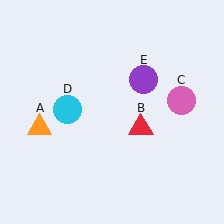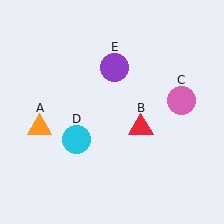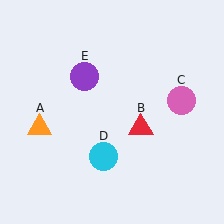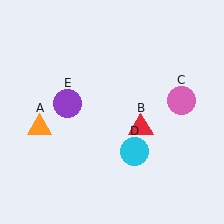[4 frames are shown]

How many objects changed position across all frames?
2 objects changed position: cyan circle (object D), purple circle (object E).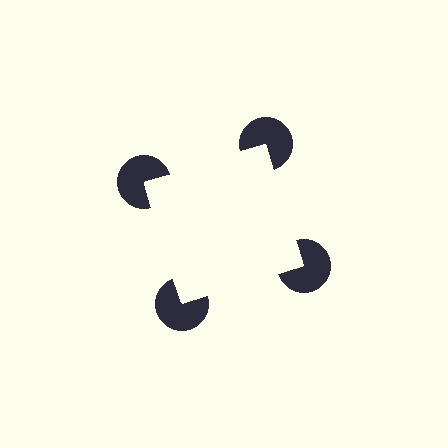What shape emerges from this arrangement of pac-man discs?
An illusory square — its edges are inferred from the aligned wedge cuts in the pac-man discs, not physically drawn.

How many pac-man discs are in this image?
There are 4 — one at each vertex of the illusory square.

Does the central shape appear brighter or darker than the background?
It typically appears slightly brighter than the background, even though no actual brightness change is drawn.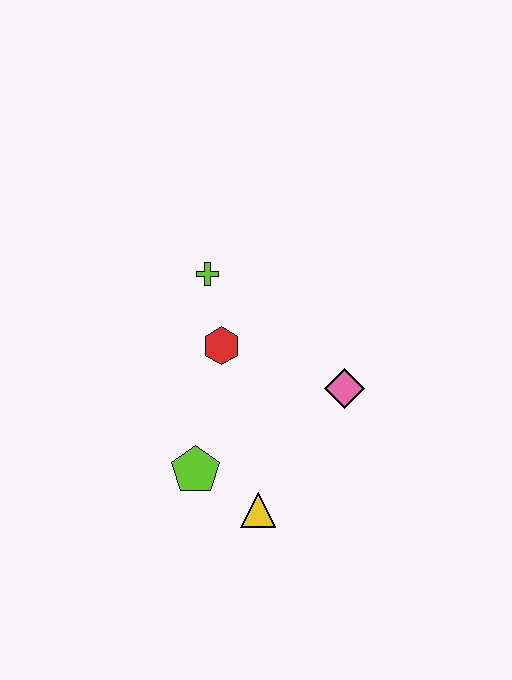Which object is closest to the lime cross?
The red hexagon is closest to the lime cross.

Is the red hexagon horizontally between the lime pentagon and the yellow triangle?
Yes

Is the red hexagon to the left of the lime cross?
No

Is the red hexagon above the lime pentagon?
Yes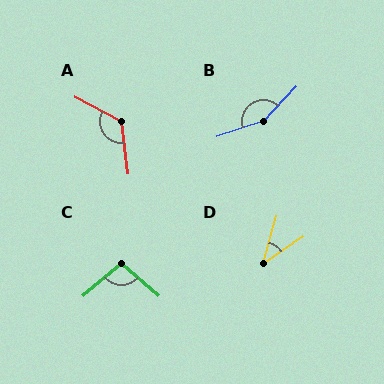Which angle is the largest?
B, at approximately 151 degrees.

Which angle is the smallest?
D, at approximately 40 degrees.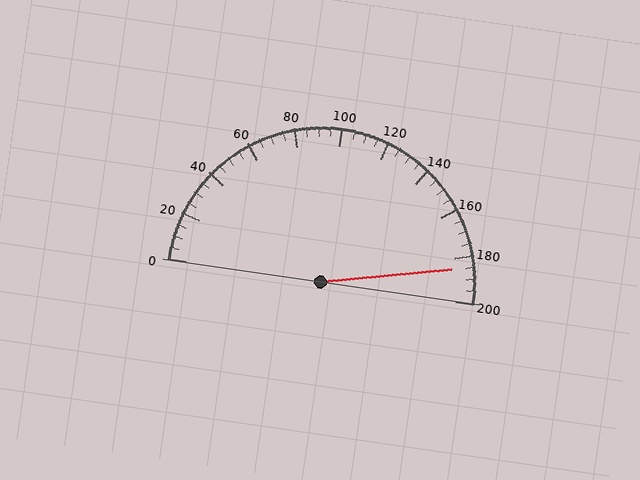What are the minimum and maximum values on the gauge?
The gauge ranges from 0 to 200.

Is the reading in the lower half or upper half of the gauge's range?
The reading is in the upper half of the range (0 to 200).